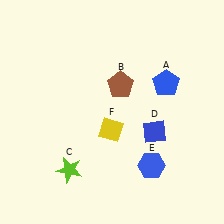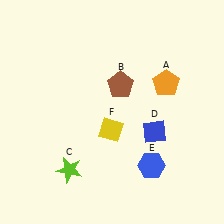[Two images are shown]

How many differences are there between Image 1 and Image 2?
There is 1 difference between the two images.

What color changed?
The pentagon (A) changed from blue in Image 1 to orange in Image 2.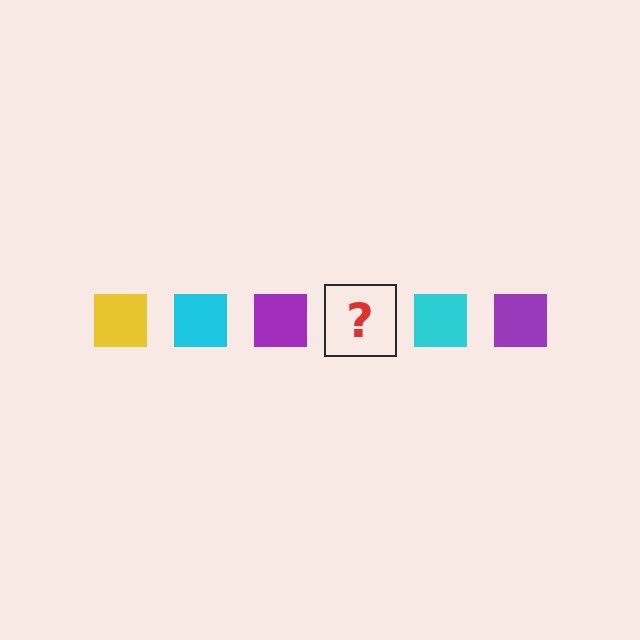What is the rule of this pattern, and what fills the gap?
The rule is that the pattern cycles through yellow, cyan, purple squares. The gap should be filled with a yellow square.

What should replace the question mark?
The question mark should be replaced with a yellow square.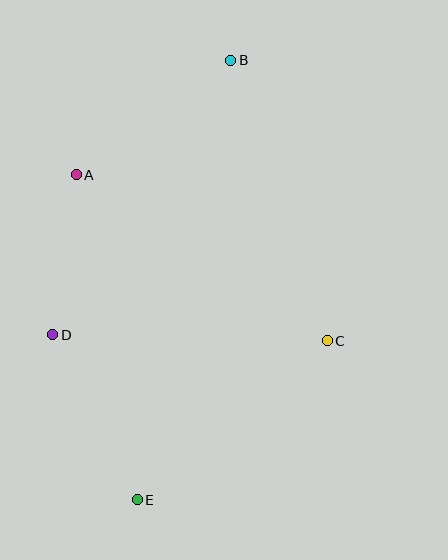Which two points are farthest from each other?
Points B and E are farthest from each other.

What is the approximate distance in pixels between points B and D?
The distance between B and D is approximately 327 pixels.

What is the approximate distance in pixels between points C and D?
The distance between C and D is approximately 275 pixels.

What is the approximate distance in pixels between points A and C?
The distance between A and C is approximately 301 pixels.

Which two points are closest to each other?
Points A and D are closest to each other.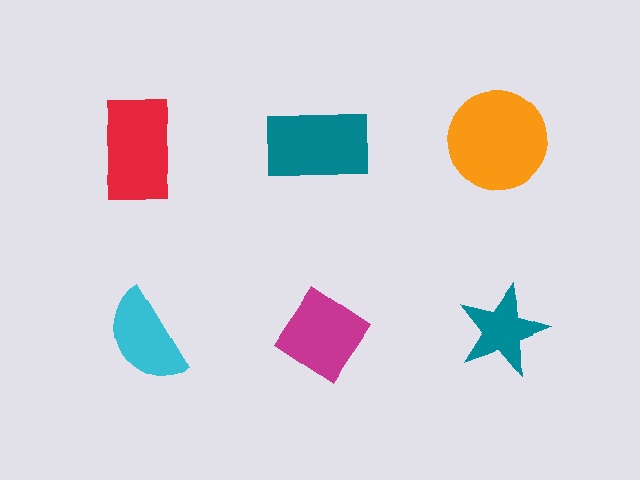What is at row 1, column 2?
A teal rectangle.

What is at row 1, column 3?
An orange circle.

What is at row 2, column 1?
A cyan semicircle.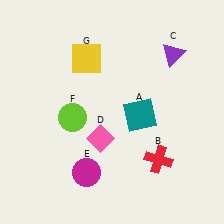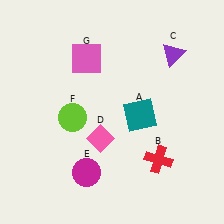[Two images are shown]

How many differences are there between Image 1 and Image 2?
There is 1 difference between the two images.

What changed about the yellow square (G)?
In Image 1, G is yellow. In Image 2, it changed to pink.